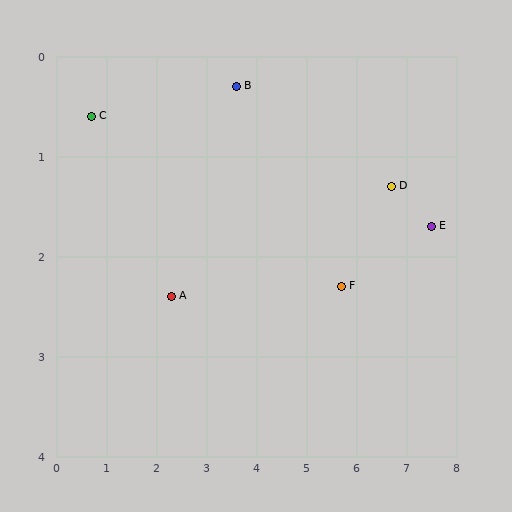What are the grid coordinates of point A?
Point A is at approximately (2.3, 2.4).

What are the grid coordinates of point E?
Point E is at approximately (7.5, 1.7).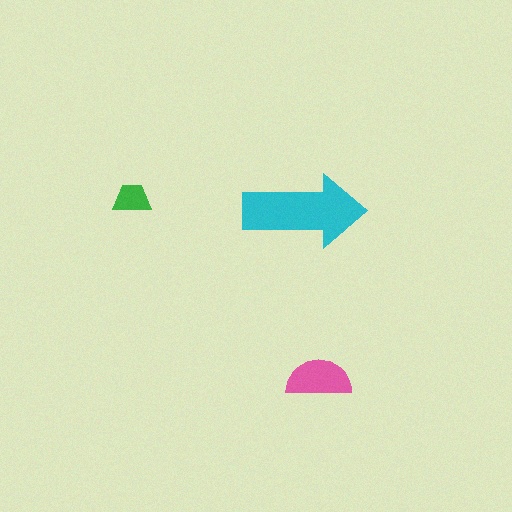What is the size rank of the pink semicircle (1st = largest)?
2nd.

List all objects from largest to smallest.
The cyan arrow, the pink semicircle, the green trapezoid.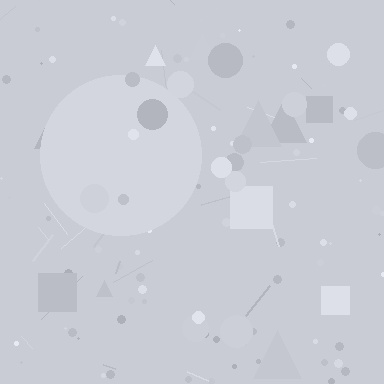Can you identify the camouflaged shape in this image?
The camouflaged shape is a circle.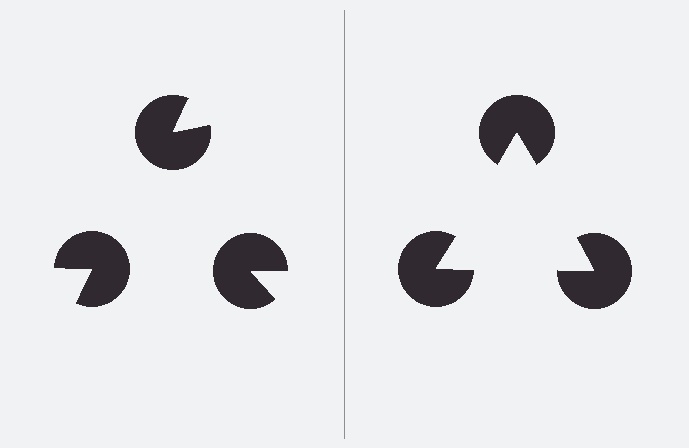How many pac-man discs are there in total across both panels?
6 — 3 on each side.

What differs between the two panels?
The pac-man discs are positioned identically on both sides; only the wedge orientations differ. On the right they align to a triangle; on the left they are misaligned.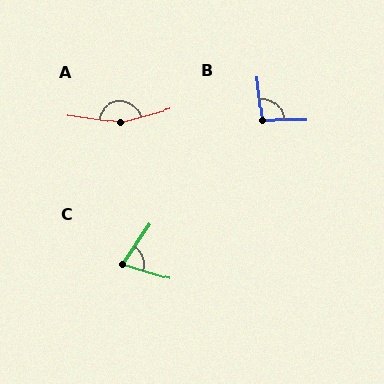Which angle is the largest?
A, at approximately 157 degrees.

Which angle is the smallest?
C, at approximately 74 degrees.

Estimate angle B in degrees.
Approximately 96 degrees.